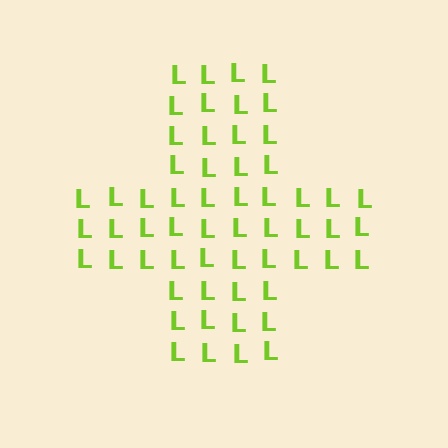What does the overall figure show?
The overall figure shows a cross.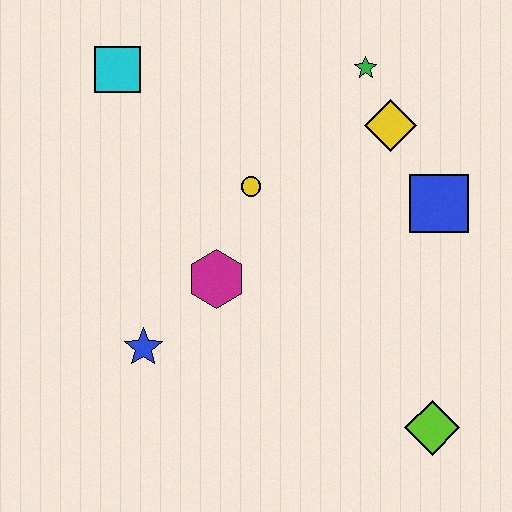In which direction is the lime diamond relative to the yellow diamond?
The lime diamond is below the yellow diamond.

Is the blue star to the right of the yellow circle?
No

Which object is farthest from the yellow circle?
The lime diamond is farthest from the yellow circle.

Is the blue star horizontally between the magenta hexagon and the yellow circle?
No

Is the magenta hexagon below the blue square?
Yes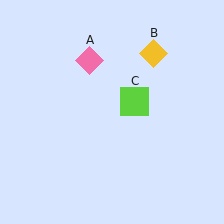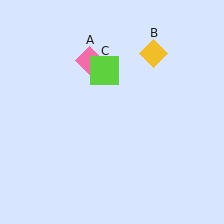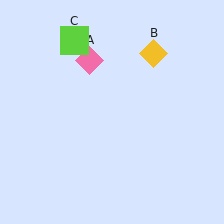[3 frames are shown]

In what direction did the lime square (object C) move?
The lime square (object C) moved up and to the left.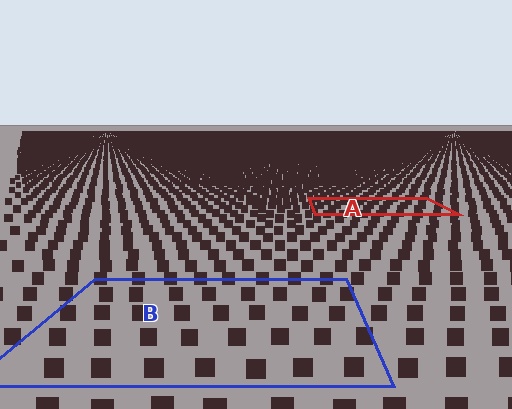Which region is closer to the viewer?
Region B is closer. The texture elements there are larger and more spread out.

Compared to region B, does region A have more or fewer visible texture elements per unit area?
Region A has more texture elements per unit area — they are packed more densely because it is farther away.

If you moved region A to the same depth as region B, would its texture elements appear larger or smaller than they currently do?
They would appear larger. At a closer depth, the same texture elements are projected at a bigger on-screen size.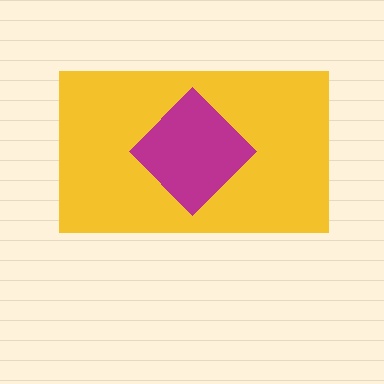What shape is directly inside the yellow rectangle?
The magenta diamond.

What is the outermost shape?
The yellow rectangle.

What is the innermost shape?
The magenta diamond.